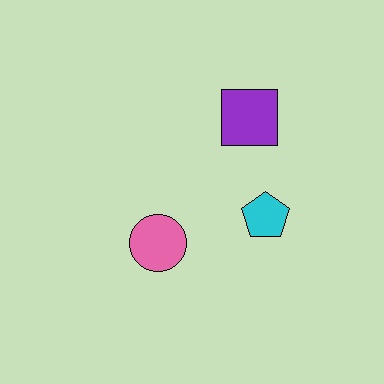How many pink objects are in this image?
There is 1 pink object.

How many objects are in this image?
There are 3 objects.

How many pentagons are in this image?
There is 1 pentagon.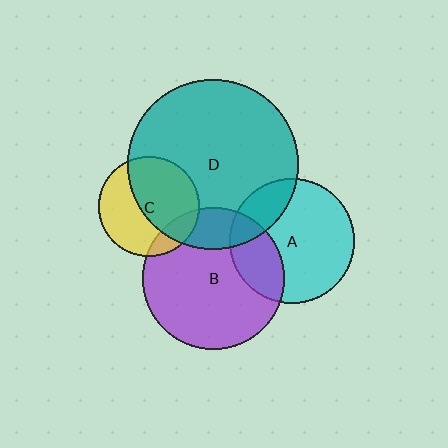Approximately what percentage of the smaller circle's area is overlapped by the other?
Approximately 55%.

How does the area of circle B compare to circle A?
Approximately 1.3 times.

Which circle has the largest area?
Circle D (teal).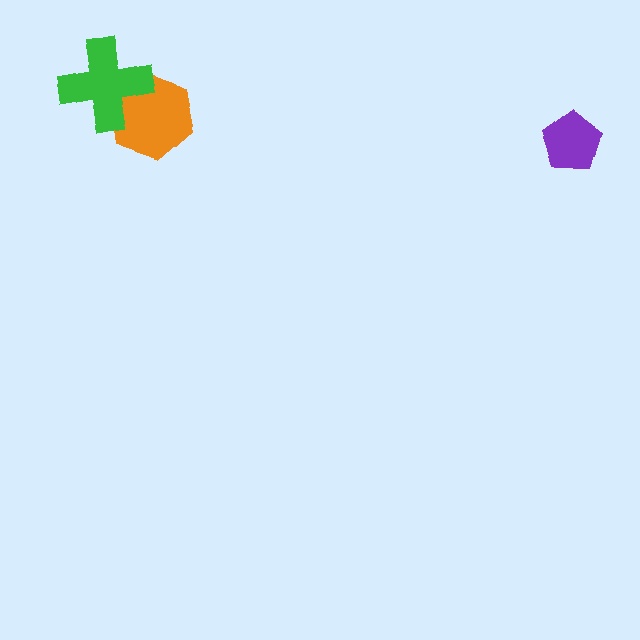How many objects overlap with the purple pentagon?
0 objects overlap with the purple pentagon.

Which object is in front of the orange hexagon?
The green cross is in front of the orange hexagon.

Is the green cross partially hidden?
No, no other shape covers it.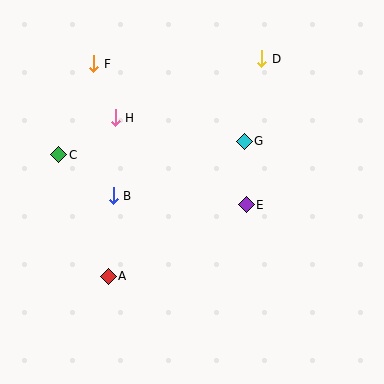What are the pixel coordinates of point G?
Point G is at (244, 141).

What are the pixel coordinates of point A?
Point A is at (108, 276).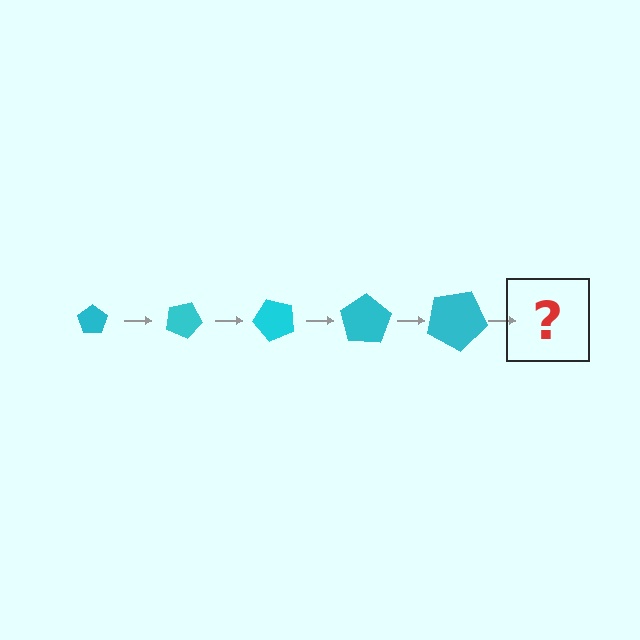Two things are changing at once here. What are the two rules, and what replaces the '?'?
The two rules are that the pentagon grows larger each step and it rotates 25 degrees each step. The '?' should be a pentagon, larger than the previous one and rotated 125 degrees from the start.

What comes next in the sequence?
The next element should be a pentagon, larger than the previous one and rotated 125 degrees from the start.